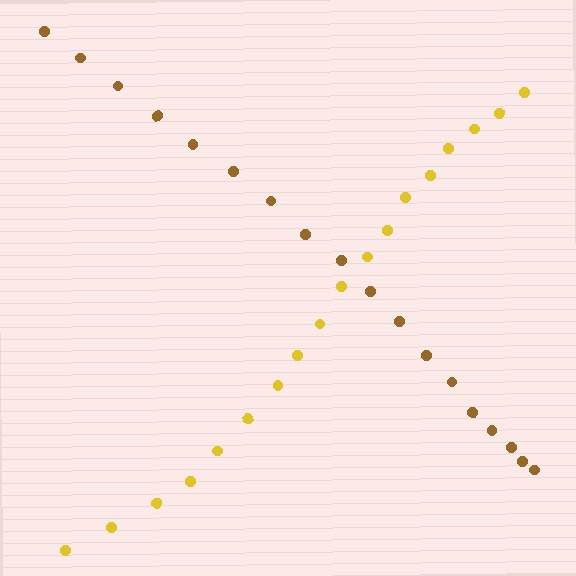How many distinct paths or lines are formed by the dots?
There are 2 distinct paths.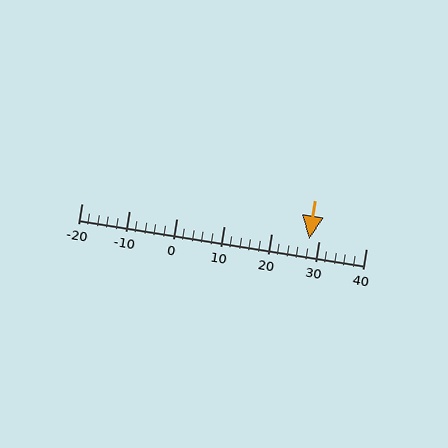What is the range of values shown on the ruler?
The ruler shows values from -20 to 40.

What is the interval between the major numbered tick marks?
The major tick marks are spaced 10 units apart.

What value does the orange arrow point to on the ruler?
The orange arrow points to approximately 28.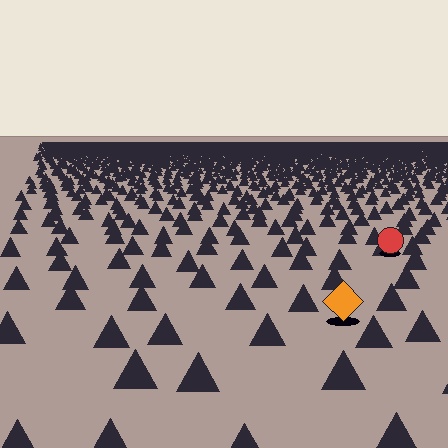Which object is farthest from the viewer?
The red circle is farthest from the viewer. It appears smaller and the ground texture around it is denser.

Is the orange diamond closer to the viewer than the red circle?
Yes. The orange diamond is closer — you can tell from the texture gradient: the ground texture is coarser near it.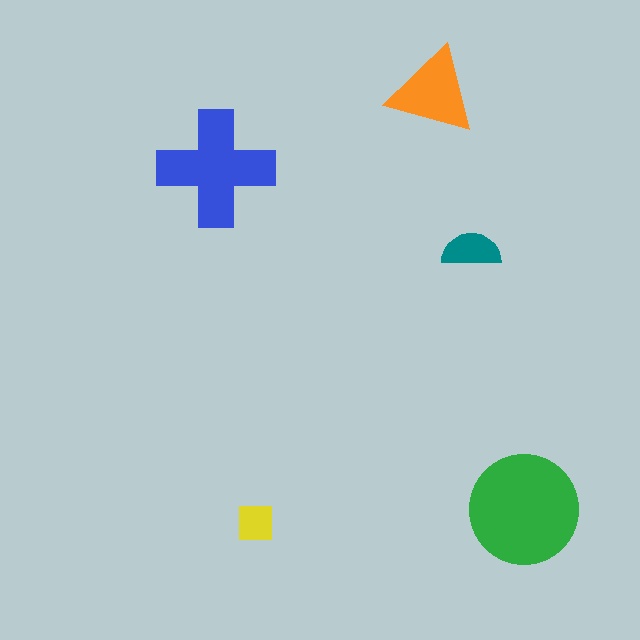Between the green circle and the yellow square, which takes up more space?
The green circle.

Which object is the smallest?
The yellow square.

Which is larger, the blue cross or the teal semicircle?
The blue cross.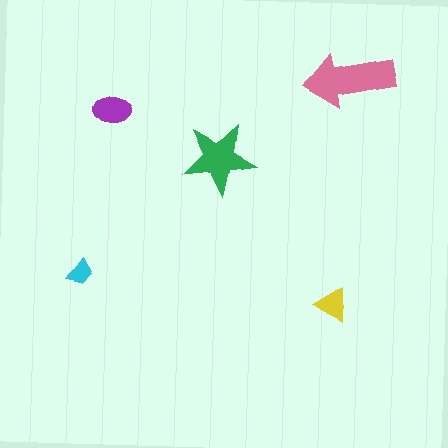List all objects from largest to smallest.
The pink arrow, the green star, the purple ellipse, the yellow triangle, the cyan trapezoid.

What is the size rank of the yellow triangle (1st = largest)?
4th.